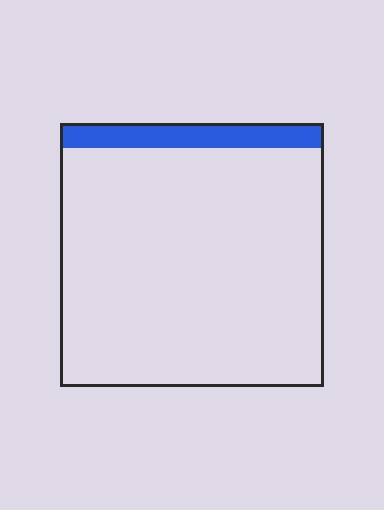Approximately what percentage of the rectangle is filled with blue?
Approximately 10%.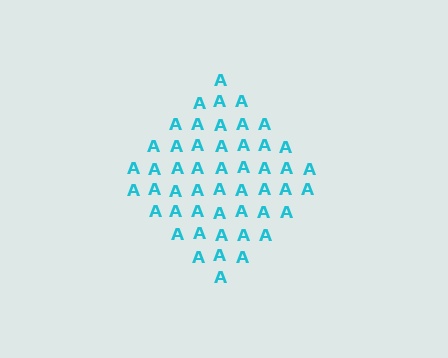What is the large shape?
The large shape is a diamond.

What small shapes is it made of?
It is made of small letter A's.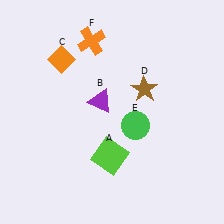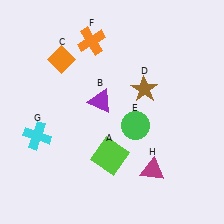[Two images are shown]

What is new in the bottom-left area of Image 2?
A cyan cross (G) was added in the bottom-left area of Image 2.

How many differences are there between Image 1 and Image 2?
There are 2 differences between the two images.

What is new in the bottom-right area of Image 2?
A magenta triangle (H) was added in the bottom-right area of Image 2.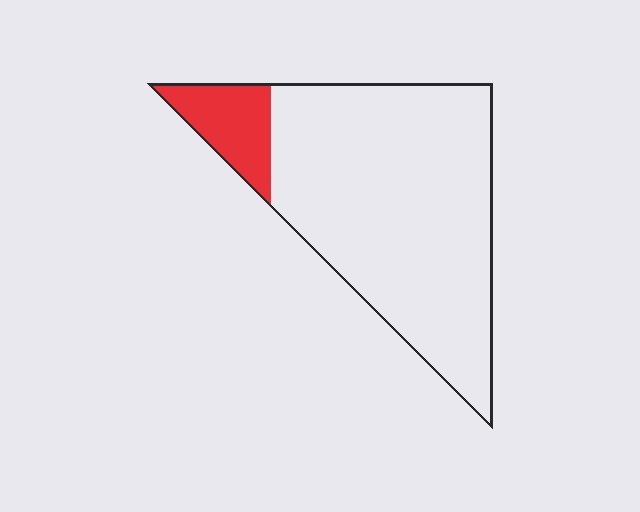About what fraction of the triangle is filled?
About one eighth (1/8).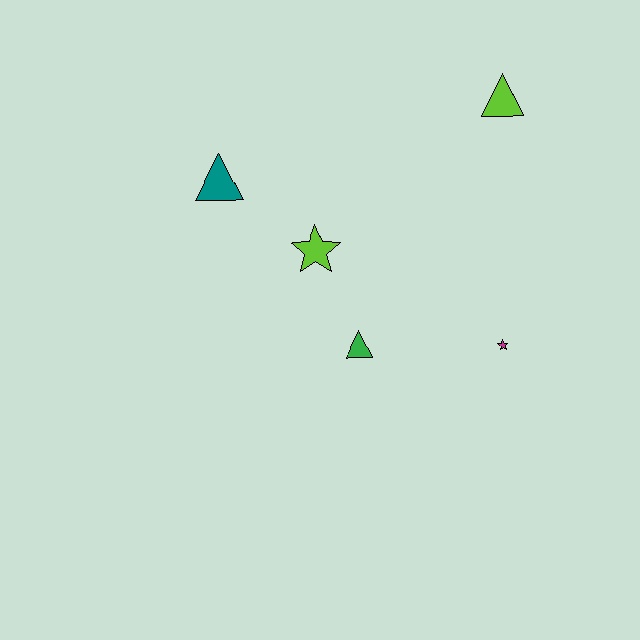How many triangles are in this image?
There are 3 triangles.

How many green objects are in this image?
There is 1 green object.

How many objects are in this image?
There are 5 objects.